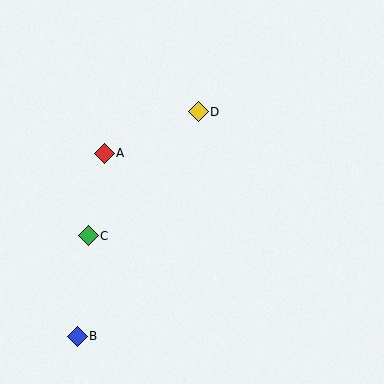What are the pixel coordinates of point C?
Point C is at (88, 236).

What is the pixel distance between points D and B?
The distance between D and B is 255 pixels.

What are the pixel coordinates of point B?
Point B is at (77, 336).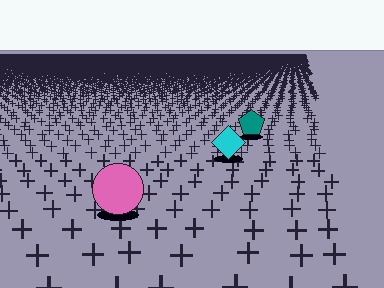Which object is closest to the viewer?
The pink circle is closest. The texture marks near it are larger and more spread out.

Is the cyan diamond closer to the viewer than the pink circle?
No. The pink circle is closer — you can tell from the texture gradient: the ground texture is coarser near it.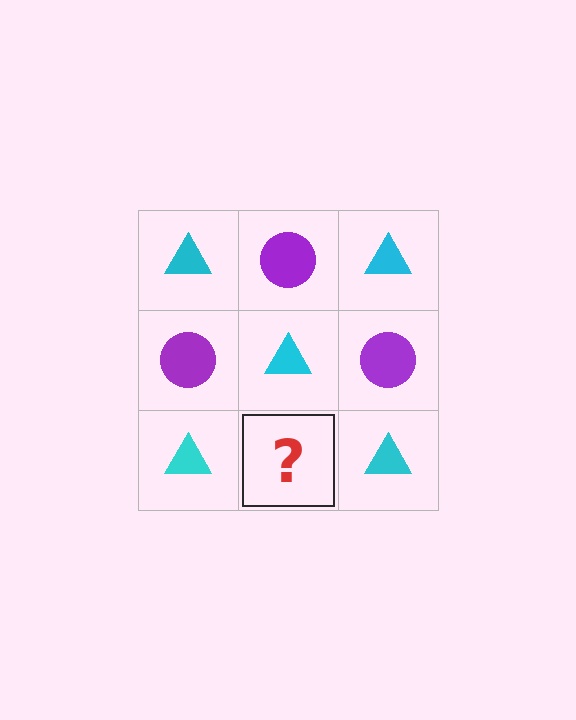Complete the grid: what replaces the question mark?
The question mark should be replaced with a purple circle.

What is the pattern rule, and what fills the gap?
The rule is that it alternates cyan triangle and purple circle in a checkerboard pattern. The gap should be filled with a purple circle.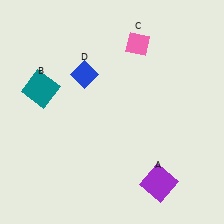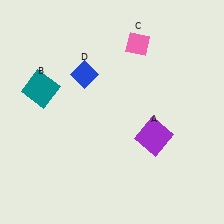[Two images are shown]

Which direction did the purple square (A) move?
The purple square (A) moved up.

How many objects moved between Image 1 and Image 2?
1 object moved between the two images.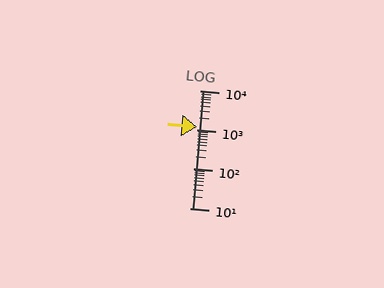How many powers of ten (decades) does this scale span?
The scale spans 3 decades, from 10 to 10000.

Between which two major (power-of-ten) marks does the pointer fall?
The pointer is between 1000 and 10000.